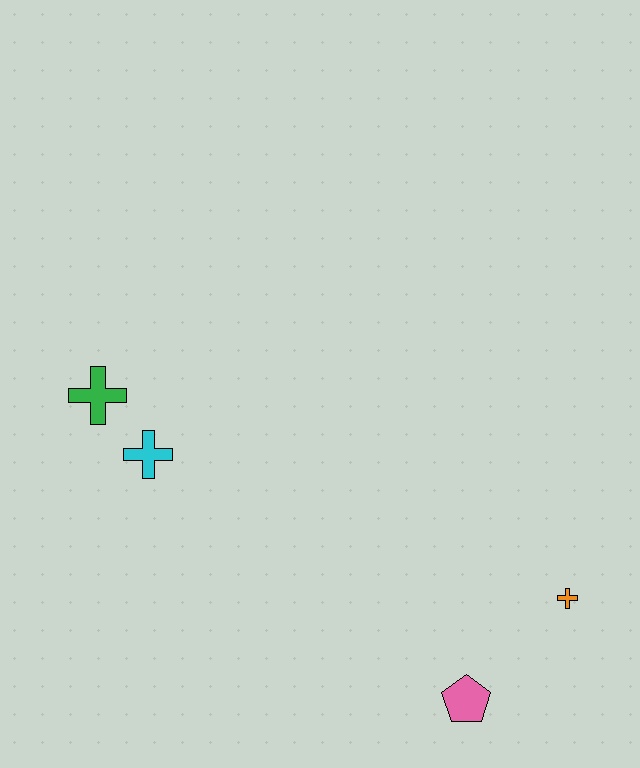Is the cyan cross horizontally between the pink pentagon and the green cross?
Yes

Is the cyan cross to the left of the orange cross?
Yes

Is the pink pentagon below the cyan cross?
Yes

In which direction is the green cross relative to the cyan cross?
The green cross is above the cyan cross.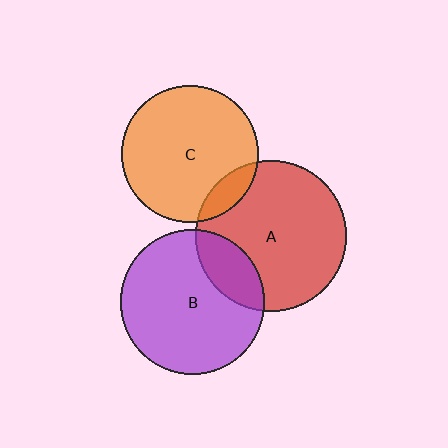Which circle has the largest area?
Circle A (red).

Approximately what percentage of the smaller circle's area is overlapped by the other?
Approximately 20%.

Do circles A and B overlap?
Yes.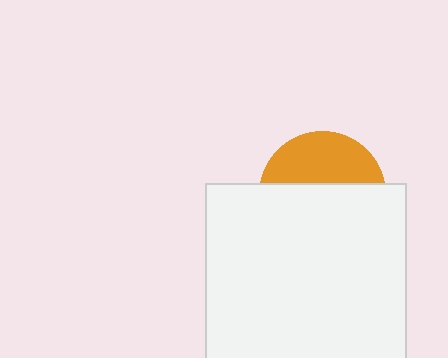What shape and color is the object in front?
The object in front is a white square.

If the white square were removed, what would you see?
You would see the complete orange circle.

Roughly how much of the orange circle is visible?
A small part of it is visible (roughly 39%).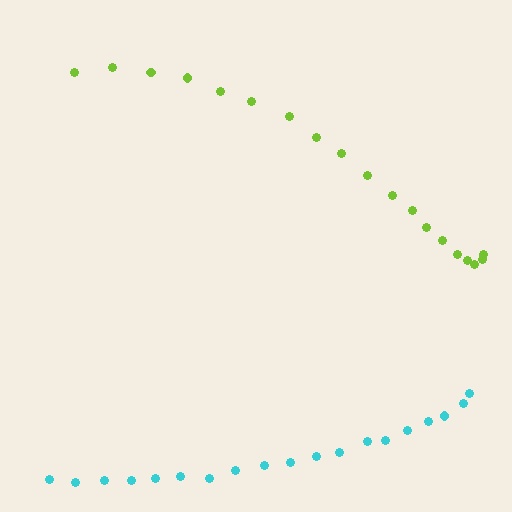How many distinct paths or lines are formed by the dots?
There are 2 distinct paths.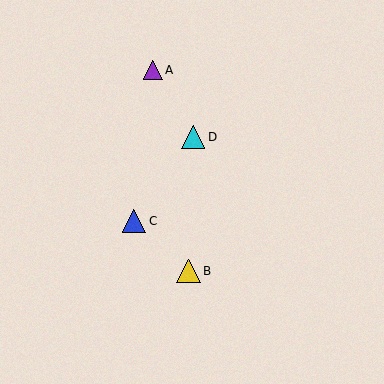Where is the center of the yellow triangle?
The center of the yellow triangle is at (188, 271).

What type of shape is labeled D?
Shape D is a cyan triangle.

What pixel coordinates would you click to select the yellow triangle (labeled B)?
Click at (188, 271) to select the yellow triangle B.